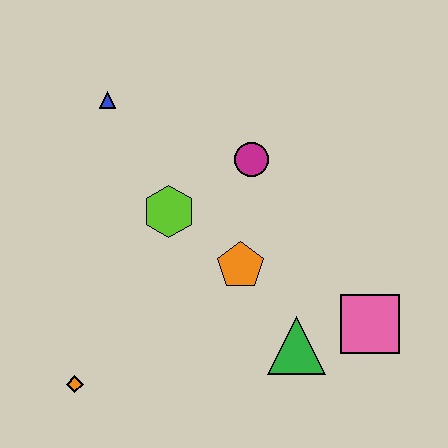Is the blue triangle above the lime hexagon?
Yes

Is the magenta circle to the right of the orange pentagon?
Yes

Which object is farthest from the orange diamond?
The pink square is farthest from the orange diamond.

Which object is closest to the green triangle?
The pink square is closest to the green triangle.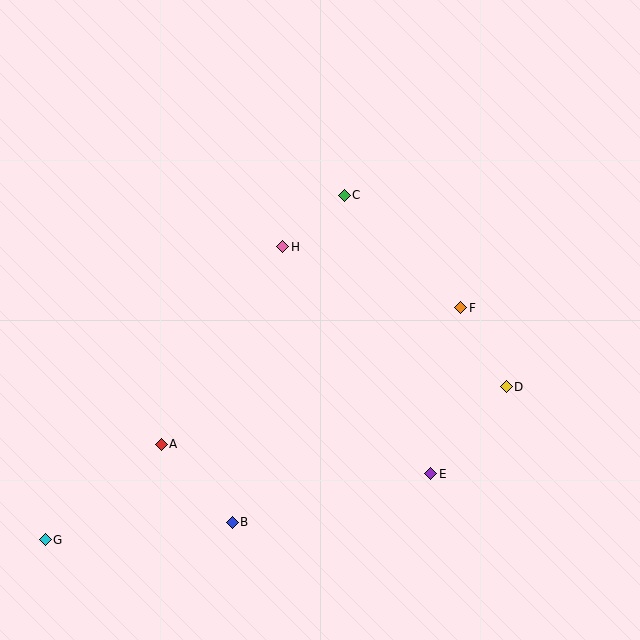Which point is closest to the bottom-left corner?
Point G is closest to the bottom-left corner.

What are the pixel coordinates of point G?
Point G is at (45, 540).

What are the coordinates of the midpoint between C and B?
The midpoint between C and B is at (288, 359).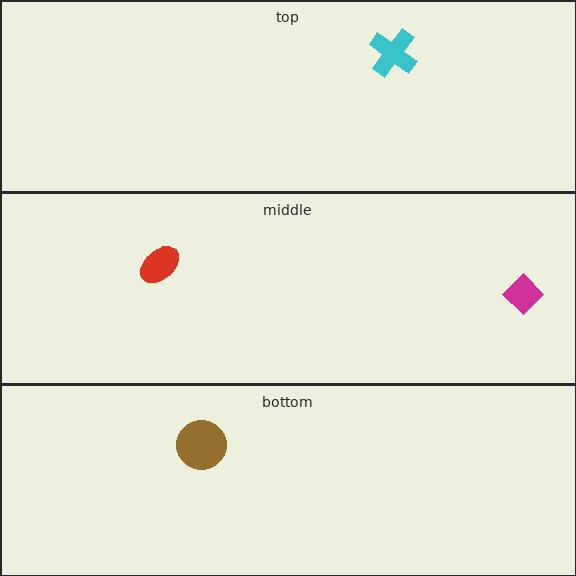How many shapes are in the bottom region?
1.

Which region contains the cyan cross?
The top region.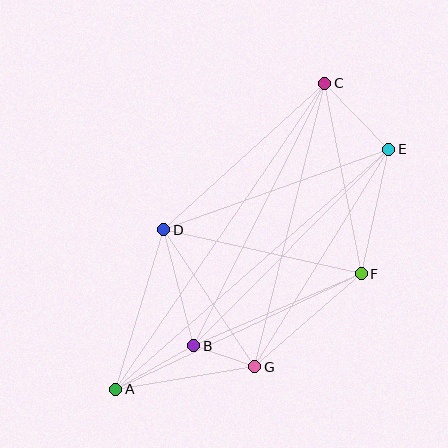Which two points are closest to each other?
Points B and G are closest to each other.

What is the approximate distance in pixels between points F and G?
The distance between F and G is approximately 142 pixels.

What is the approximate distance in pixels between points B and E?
The distance between B and E is approximately 277 pixels.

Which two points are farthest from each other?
Points A and C are farthest from each other.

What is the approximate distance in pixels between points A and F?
The distance between A and F is approximately 271 pixels.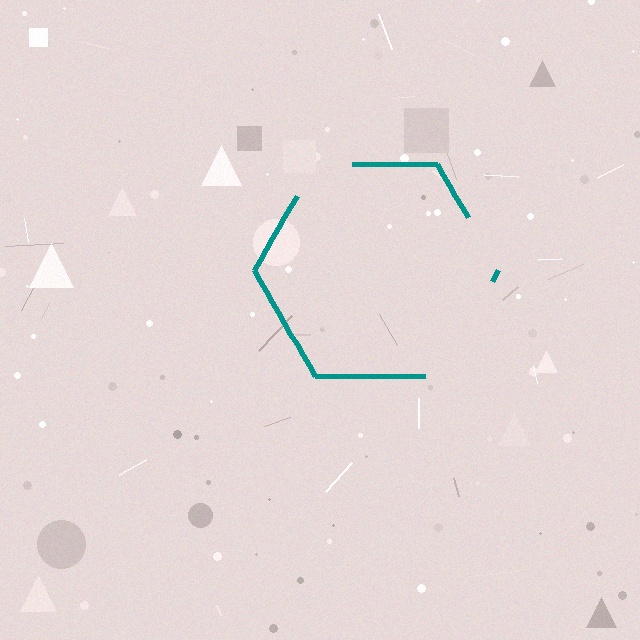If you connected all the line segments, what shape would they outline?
They would outline a hexagon.